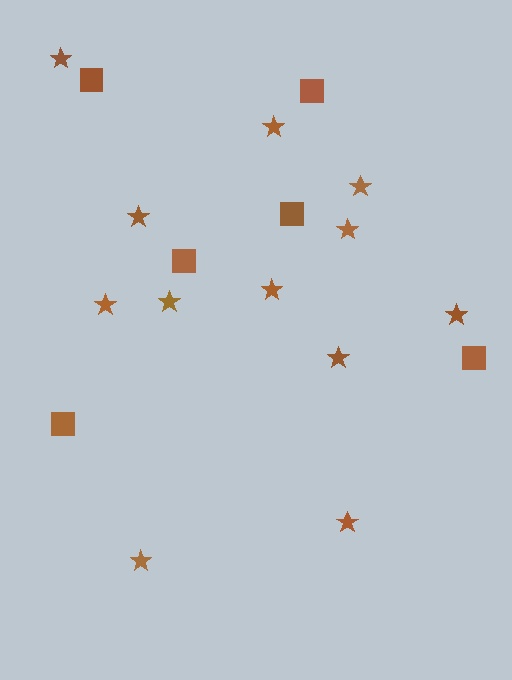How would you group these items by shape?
There are 2 groups: one group of stars (12) and one group of squares (6).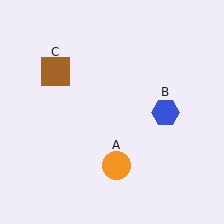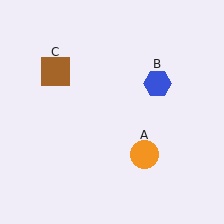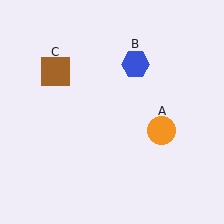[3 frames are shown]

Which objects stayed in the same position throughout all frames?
Brown square (object C) remained stationary.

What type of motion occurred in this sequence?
The orange circle (object A), blue hexagon (object B) rotated counterclockwise around the center of the scene.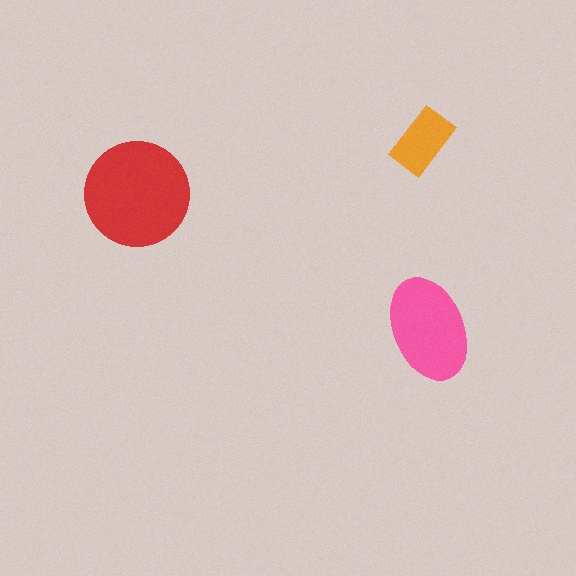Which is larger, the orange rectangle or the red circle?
The red circle.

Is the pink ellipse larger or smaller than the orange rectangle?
Larger.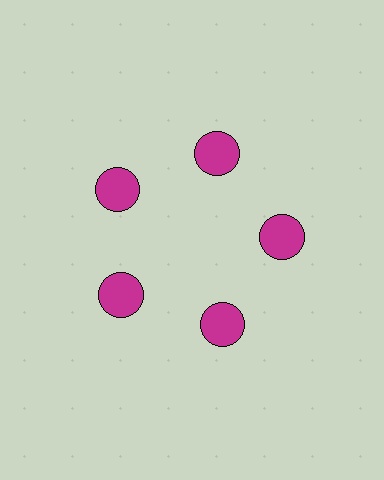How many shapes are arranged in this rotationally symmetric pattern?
There are 5 shapes, arranged in 5 groups of 1.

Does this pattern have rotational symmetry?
Yes, this pattern has 5-fold rotational symmetry. It looks the same after rotating 72 degrees around the center.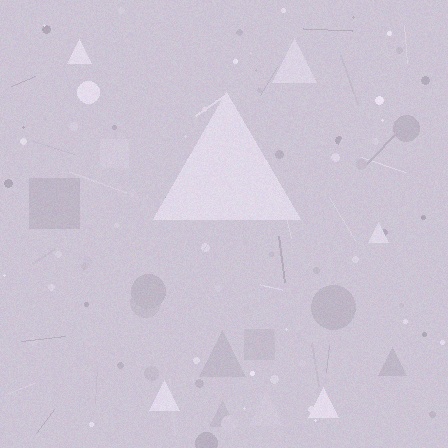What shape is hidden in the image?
A triangle is hidden in the image.